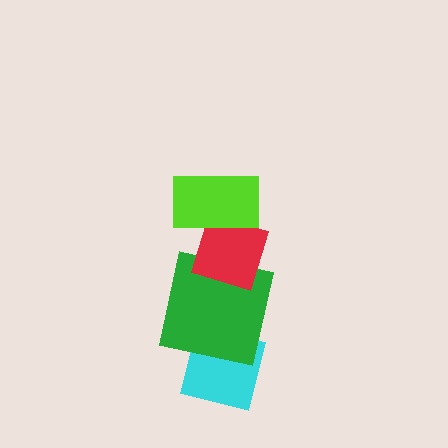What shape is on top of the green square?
The red diamond is on top of the green square.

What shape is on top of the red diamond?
The lime rectangle is on top of the red diamond.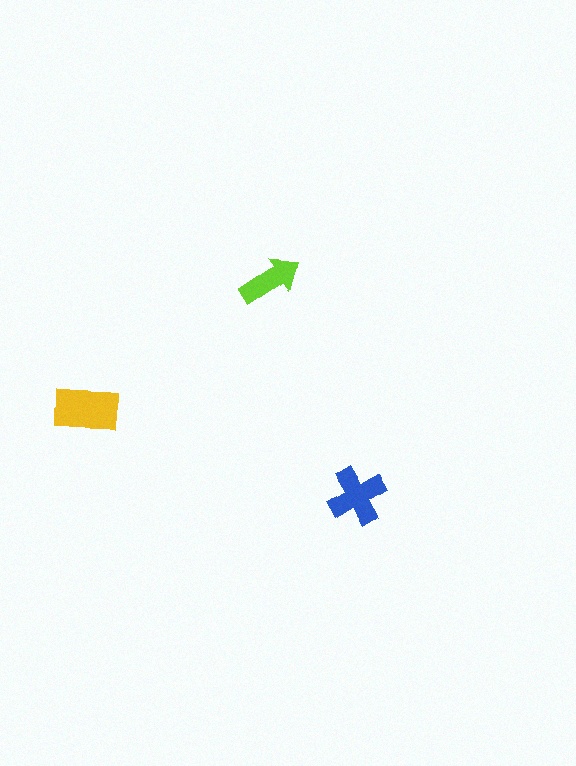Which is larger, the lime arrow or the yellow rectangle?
The yellow rectangle.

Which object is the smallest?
The lime arrow.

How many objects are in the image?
There are 3 objects in the image.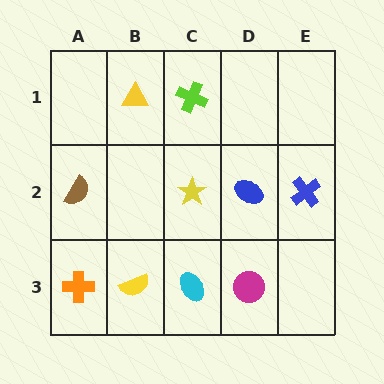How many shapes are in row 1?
2 shapes.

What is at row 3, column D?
A magenta circle.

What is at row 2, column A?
A brown semicircle.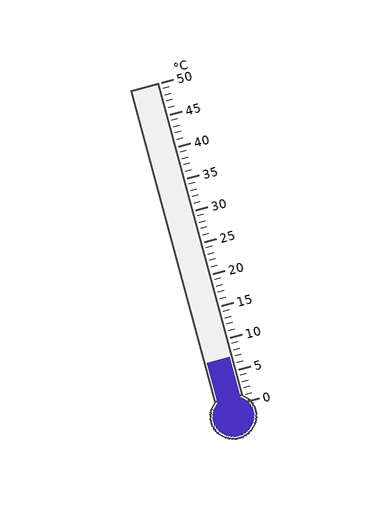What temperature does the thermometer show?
The thermometer shows approximately 7°C.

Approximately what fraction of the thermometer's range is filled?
The thermometer is filled to approximately 15% of its range.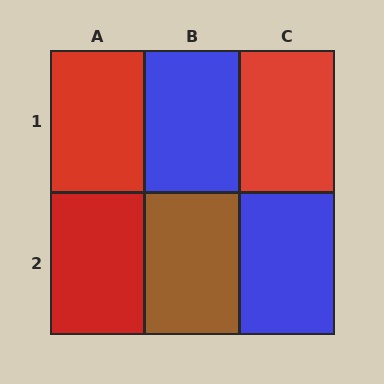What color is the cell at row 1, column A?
Red.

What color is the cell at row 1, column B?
Blue.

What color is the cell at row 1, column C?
Red.